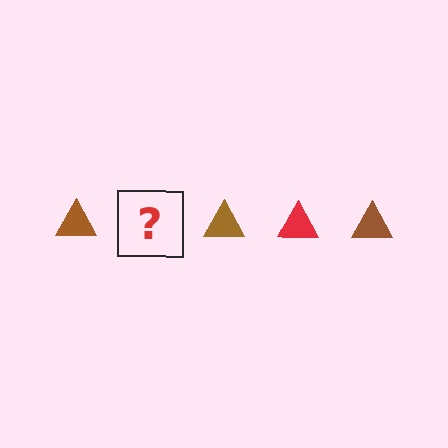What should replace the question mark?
The question mark should be replaced with a red triangle.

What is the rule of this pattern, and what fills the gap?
The rule is that the pattern cycles through brown, red triangles. The gap should be filled with a red triangle.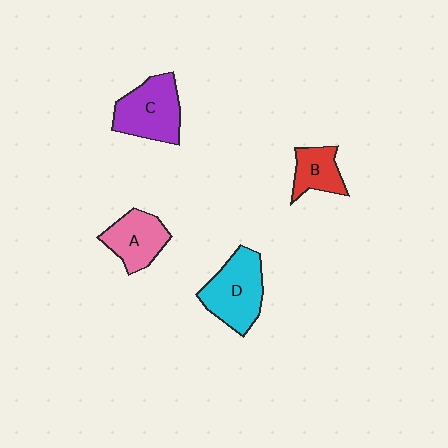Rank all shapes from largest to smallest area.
From largest to smallest: D (cyan), C (purple), A (pink), B (red).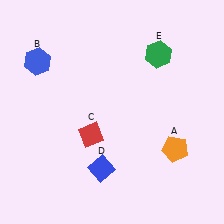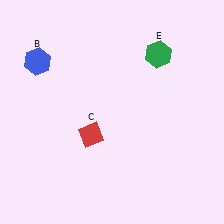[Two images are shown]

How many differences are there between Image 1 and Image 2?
There are 2 differences between the two images.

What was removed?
The blue diamond (D), the orange pentagon (A) were removed in Image 2.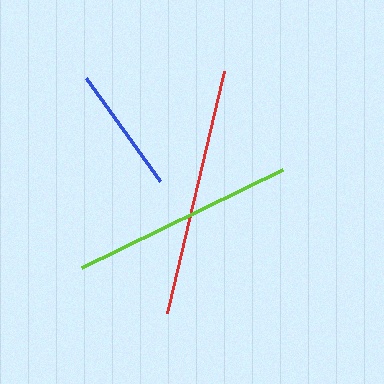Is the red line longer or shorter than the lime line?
The red line is longer than the lime line.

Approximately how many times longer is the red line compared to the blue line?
The red line is approximately 2.0 times the length of the blue line.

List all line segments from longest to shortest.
From longest to shortest: red, lime, blue.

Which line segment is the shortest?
The blue line is the shortest at approximately 126 pixels.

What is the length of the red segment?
The red segment is approximately 249 pixels long.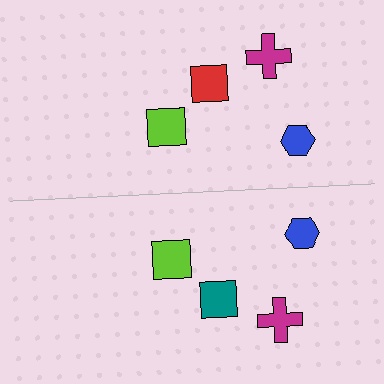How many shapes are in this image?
There are 8 shapes in this image.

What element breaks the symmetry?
The teal square on the bottom side breaks the symmetry — its mirror counterpart is red.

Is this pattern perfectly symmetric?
No, the pattern is not perfectly symmetric. The teal square on the bottom side breaks the symmetry — its mirror counterpart is red.